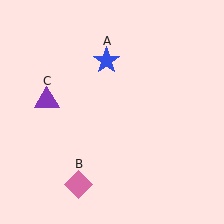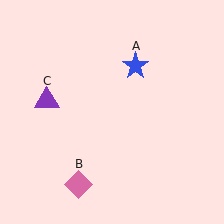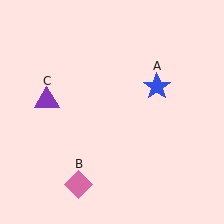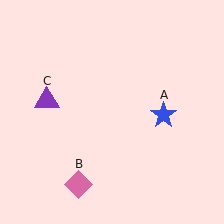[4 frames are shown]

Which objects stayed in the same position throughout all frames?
Pink diamond (object B) and purple triangle (object C) remained stationary.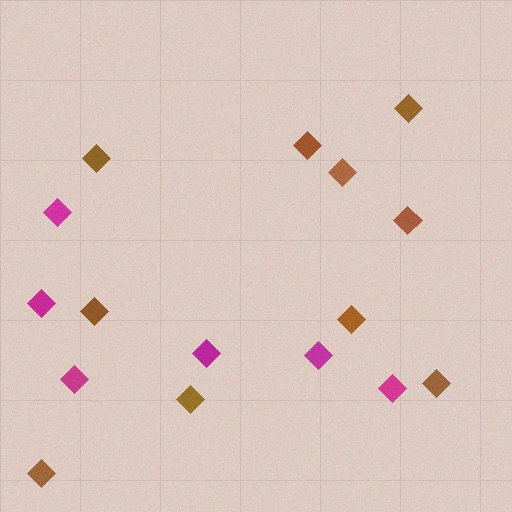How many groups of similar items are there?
There are 2 groups: one group of magenta diamonds (6) and one group of brown diamonds (10).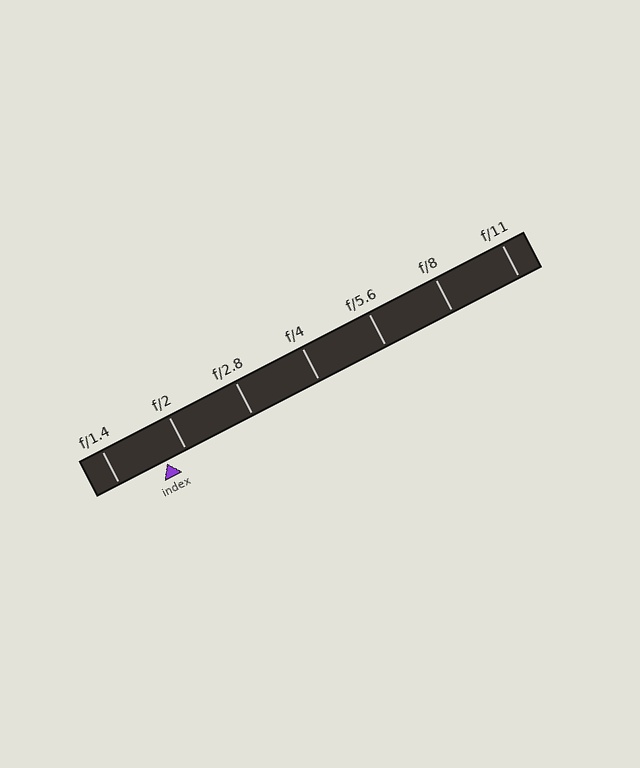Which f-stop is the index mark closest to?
The index mark is closest to f/2.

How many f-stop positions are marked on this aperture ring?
There are 7 f-stop positions marked.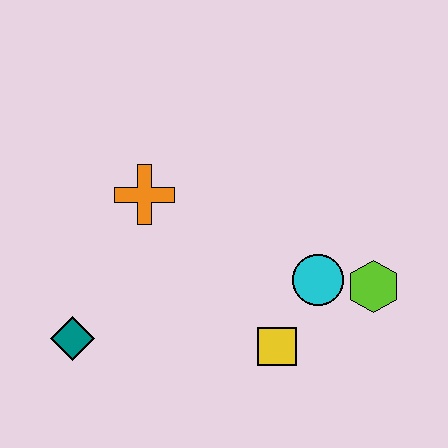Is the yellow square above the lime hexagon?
No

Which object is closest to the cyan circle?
The lime hexagon is closest to the cyan circle.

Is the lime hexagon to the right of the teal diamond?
Yes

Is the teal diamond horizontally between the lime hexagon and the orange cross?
No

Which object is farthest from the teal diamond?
The lime hexagon is farthest from the teal diamond.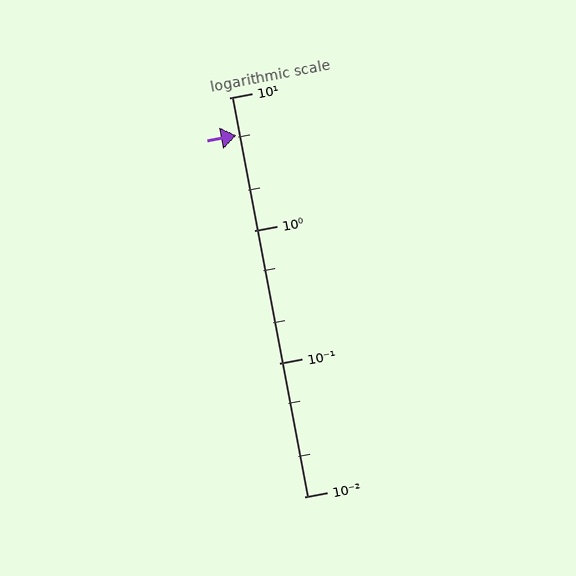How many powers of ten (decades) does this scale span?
The scale spans 3 decades, from 0.01 to 10.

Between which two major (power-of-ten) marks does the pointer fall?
The pointer is between 1 and 10.